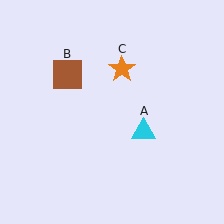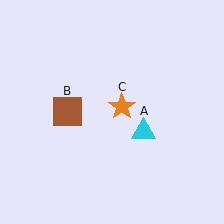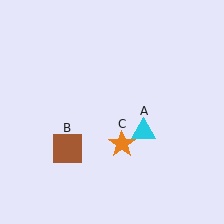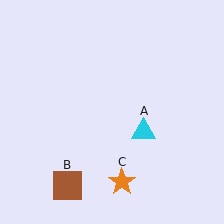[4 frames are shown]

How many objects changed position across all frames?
2 objects changed position: brown square (object B), orange star (object C).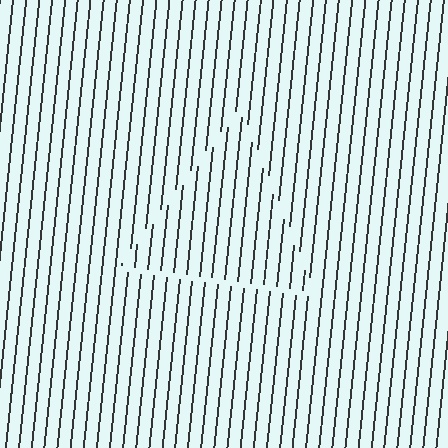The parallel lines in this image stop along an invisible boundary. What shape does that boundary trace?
An illusory triangle. The interior of the shape contains the same grating, shifted by half a period — the contour is defined by the phase discontinuity where line-ends from the inner and outer gratings abut.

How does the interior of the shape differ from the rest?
The interior of the shape contains the same grating, shifted by half a period — the contour is defined by the phase discontinuity where line-ends from the inner and outer gratings abut.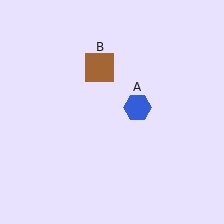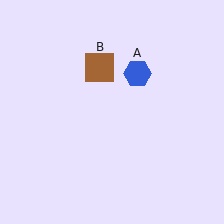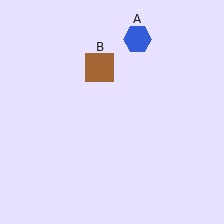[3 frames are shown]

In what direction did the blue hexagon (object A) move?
The blue hexagon (object A) moved up.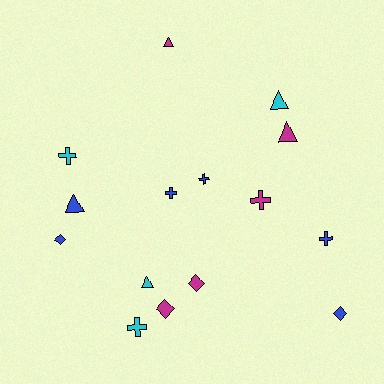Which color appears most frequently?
Blue, with 6 objects.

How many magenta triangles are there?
There are 2 magenta triangles.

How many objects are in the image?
There are 15 objects.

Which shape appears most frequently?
Cross, with 6 objects.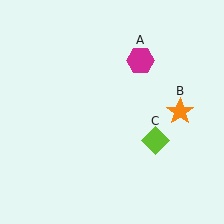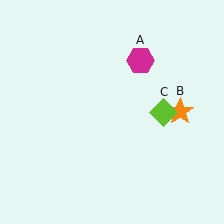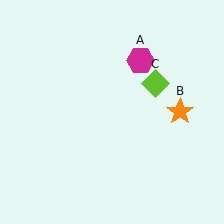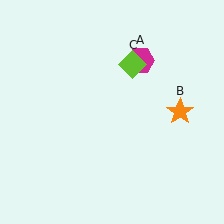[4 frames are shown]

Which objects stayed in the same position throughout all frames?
Magenta hexagon (object A) and orange star (object B) remained stationary.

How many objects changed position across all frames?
1 object changed position: lime diamond (object C).